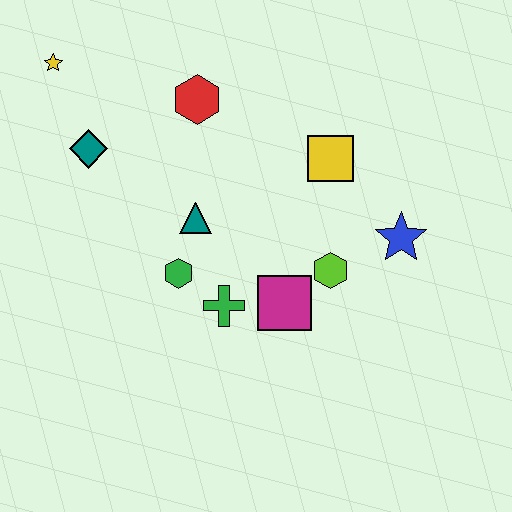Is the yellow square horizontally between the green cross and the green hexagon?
No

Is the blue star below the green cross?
No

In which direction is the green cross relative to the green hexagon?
The green cross is to the right of the green hexagon.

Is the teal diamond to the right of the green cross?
No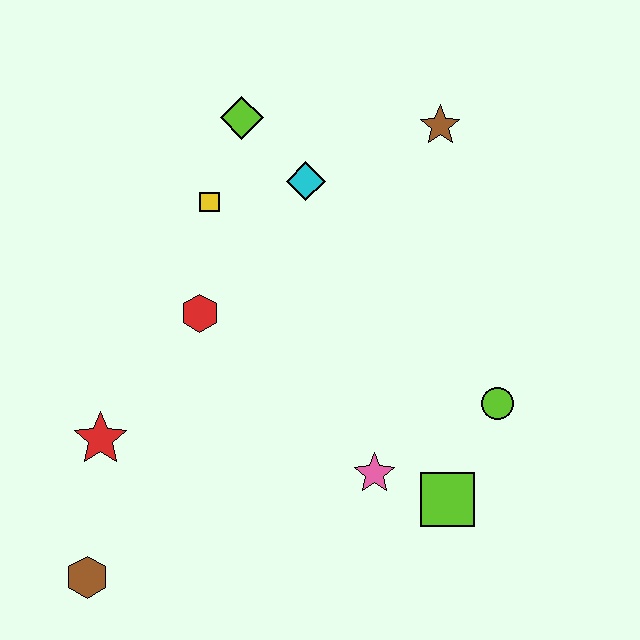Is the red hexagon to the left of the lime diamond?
Yes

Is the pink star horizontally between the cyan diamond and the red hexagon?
No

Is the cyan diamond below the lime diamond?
Yes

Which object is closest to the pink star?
The lime square is closest to the pink star.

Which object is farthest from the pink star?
The lime diamond is farthest from the pink star.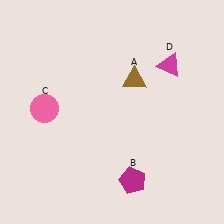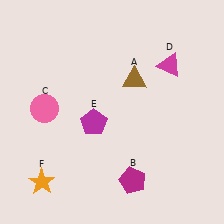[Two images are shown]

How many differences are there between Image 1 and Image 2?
There are 2 differences between the two images.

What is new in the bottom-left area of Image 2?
A magenta pentagon (E) was added in the bottom-left area of Image 2.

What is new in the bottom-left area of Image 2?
An orange star (F) was added in the bottom-left area of Image 2.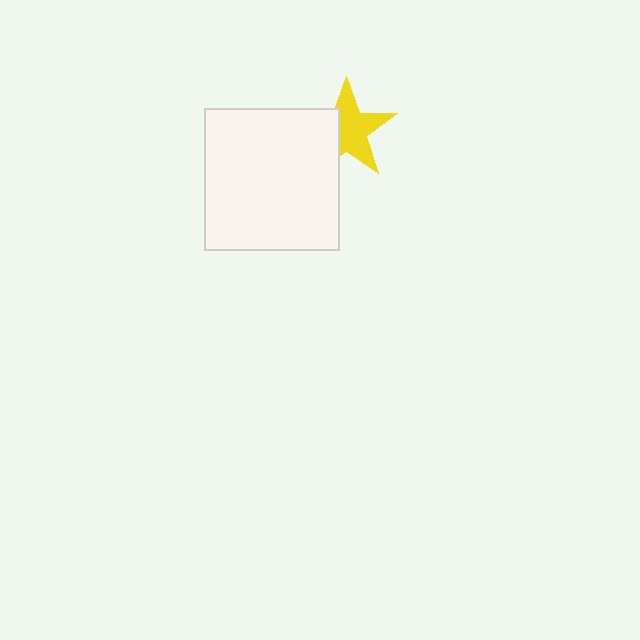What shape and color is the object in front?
The object in front is a white rectangle.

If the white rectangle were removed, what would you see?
You would see the complete yellow star.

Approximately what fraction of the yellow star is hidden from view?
Roughly 36% of the yellow star is hidden behind the white rectangle.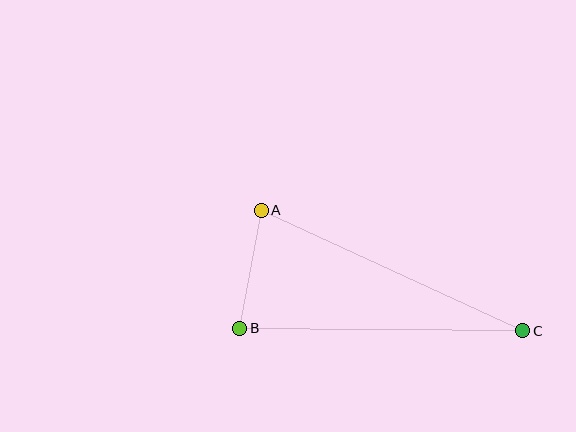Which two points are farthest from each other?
Points A and C are farthest from each other.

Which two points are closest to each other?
Points A and B are closest to each other.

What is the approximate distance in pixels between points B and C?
The distance between B and C is approximately 283 pixels.